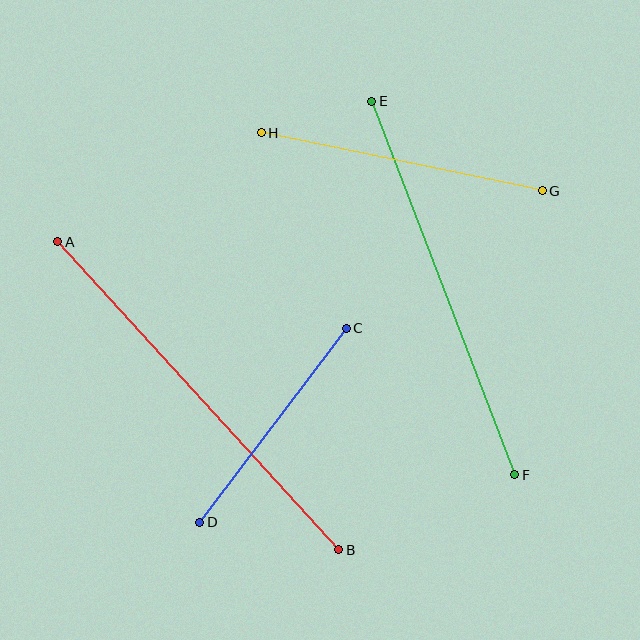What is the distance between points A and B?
The distance is approximately 417 pixels.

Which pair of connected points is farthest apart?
Points A and B are farthest apart.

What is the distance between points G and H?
The distance is approximately 287 pixels.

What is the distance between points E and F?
The distance is approximately 400 pixels.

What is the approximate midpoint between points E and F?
The midpoint is at approximately (443, 288) pixels.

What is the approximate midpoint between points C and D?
The midpoint is at approximately (273, 425) pixels.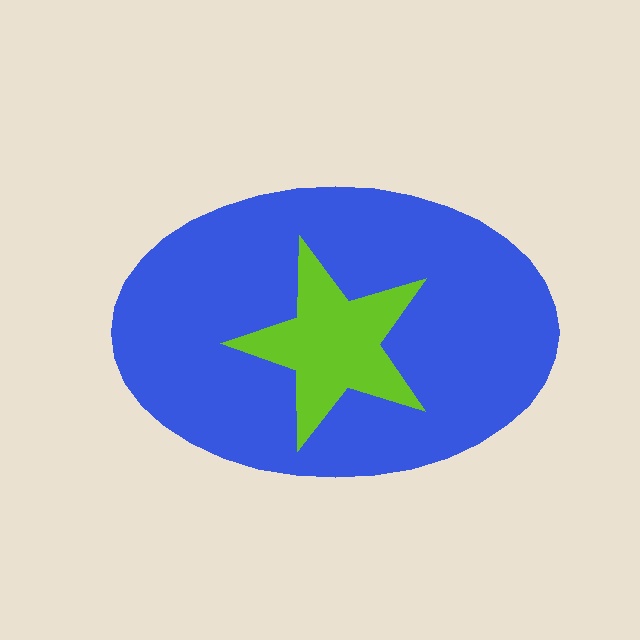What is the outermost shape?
The blue ellipse.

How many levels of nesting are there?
2.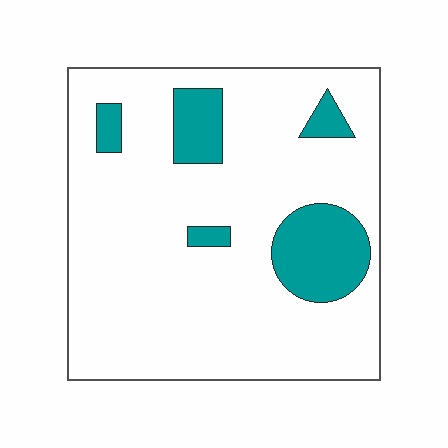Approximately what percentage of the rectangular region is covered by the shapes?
Approximately 15%.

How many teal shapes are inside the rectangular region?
5.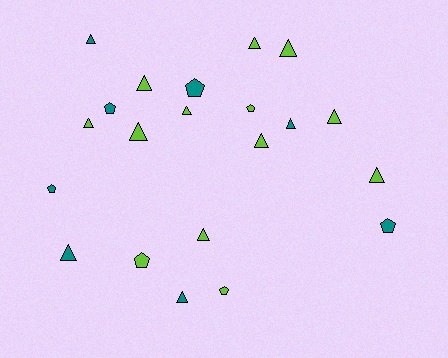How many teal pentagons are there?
There are 4 teal pentagons.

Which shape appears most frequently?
Triangle, with 14 objects.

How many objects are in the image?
There are 21 objects.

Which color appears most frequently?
Lime, with 13 objects.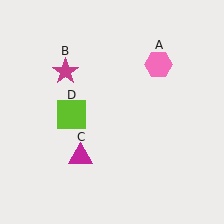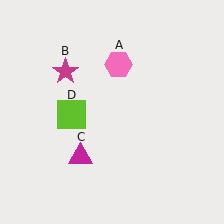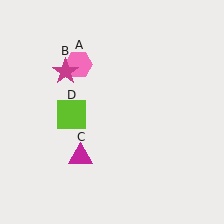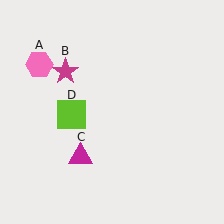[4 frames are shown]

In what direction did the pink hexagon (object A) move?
The pink hexagon (object A) moved left.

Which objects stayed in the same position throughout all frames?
Magenta star (object B) and magenta triangle (object C) and lime square (object D) remained stationary.